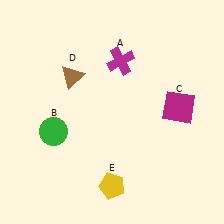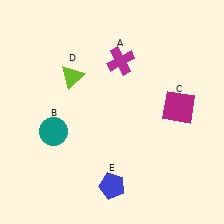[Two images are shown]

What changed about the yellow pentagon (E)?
In Image 1, E is yellow. In Image 2, it changed to blue.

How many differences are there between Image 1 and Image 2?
There are 3 differences between the two images.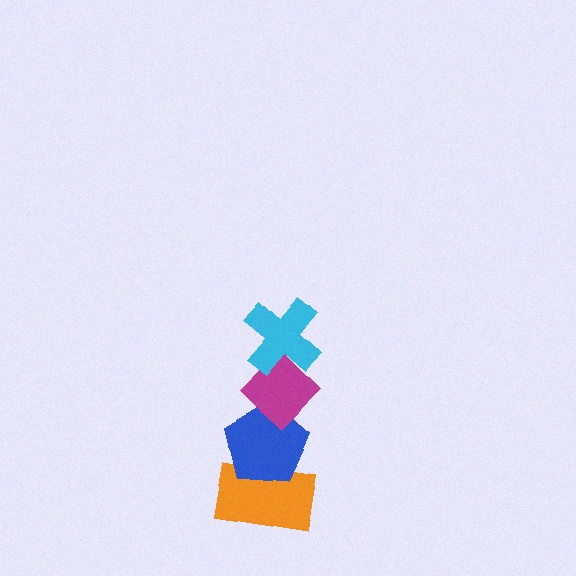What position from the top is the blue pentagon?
The blue pentagon is 3rd from the top.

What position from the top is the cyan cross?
The cyan cross is 1st from the top.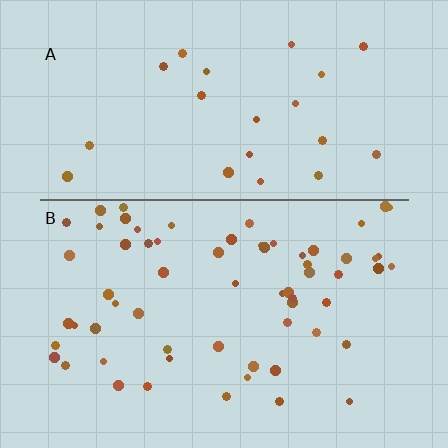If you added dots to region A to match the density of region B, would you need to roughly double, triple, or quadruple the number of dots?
Approximately triple.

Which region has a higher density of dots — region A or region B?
B (the bottom).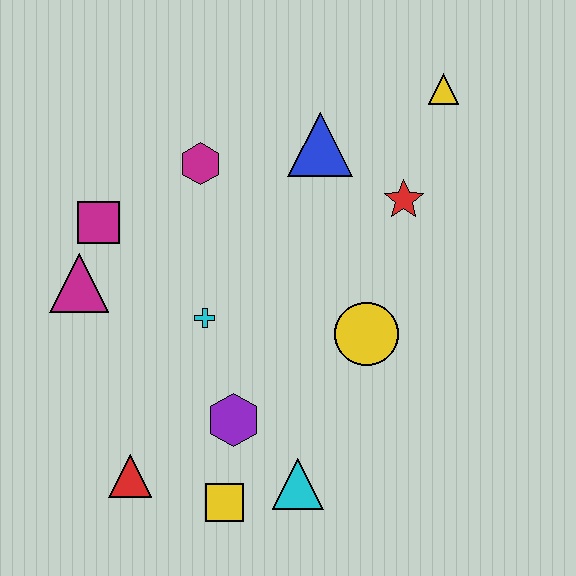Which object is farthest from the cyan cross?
The yellow triangle is farthest from the cyan cross.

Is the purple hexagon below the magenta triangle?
Yes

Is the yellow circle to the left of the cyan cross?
No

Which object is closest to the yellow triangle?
The red star is closest to the yellow triangle.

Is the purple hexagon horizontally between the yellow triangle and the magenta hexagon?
Yes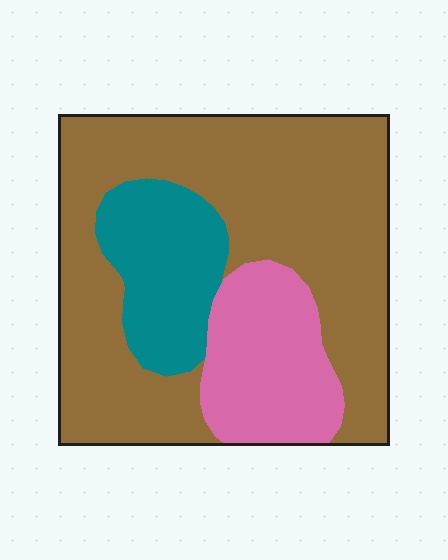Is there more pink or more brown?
Brown.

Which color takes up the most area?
Brown, at roughly 65%.